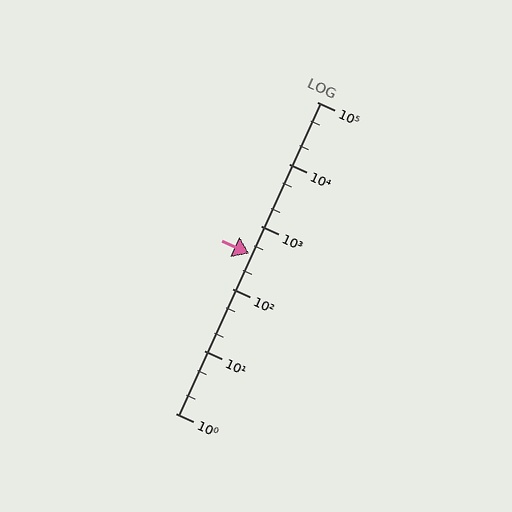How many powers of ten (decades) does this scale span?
The scale spans 5 decades, from 1 to 100000.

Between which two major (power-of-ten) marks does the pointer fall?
The pointer is between 100 and 1000.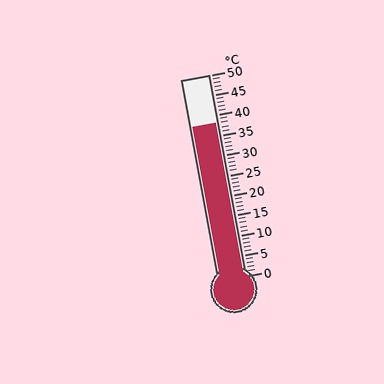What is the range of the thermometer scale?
The thermometer scale ranges from 0°C to 50°C.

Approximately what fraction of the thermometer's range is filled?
The thermometer is filled to approximately 75% of its range.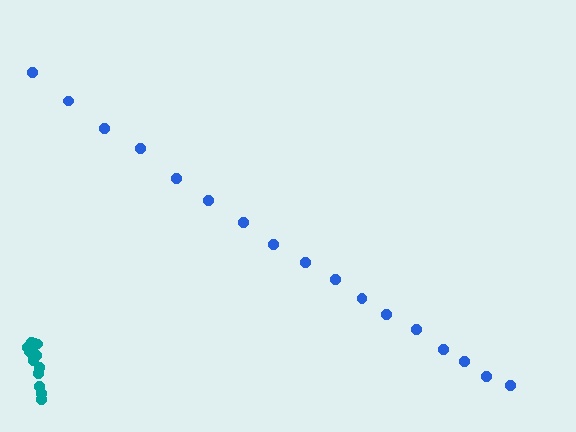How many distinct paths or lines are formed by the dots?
There are 2 distinct paths.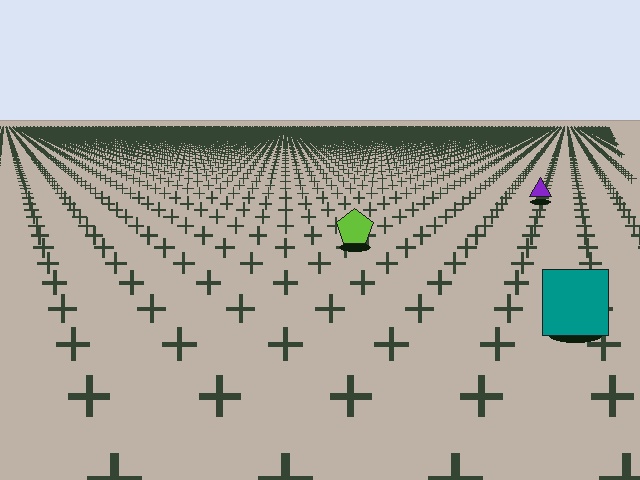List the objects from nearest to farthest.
From nearest to farthest: the teal square, the lime pentagon, the purple triangle.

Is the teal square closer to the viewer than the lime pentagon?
Yes. The teal square is closer — you can tell from the texture gradient: the ground texture is coarser near it.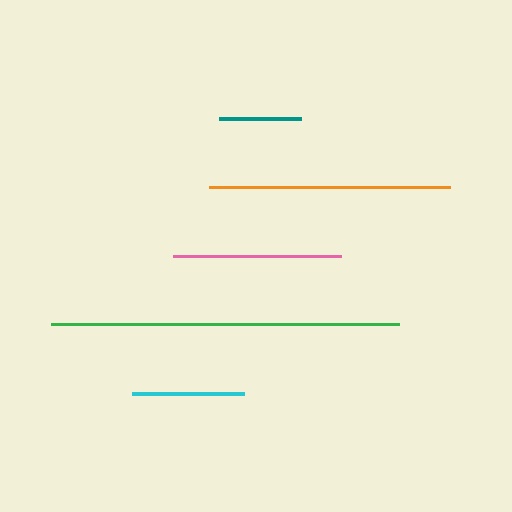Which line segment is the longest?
The green line is the longest at approximately 348 pixels.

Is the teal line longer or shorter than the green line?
The green line is longer than the teal line.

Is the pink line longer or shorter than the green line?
The green line is longer than the pink line.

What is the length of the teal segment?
The teal segment is approximately 83 pixels long.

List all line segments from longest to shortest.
From longest to shortest: green, orange, pink, cyan, teal.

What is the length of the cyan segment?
The cyan segment is approximately 112 pixels long.